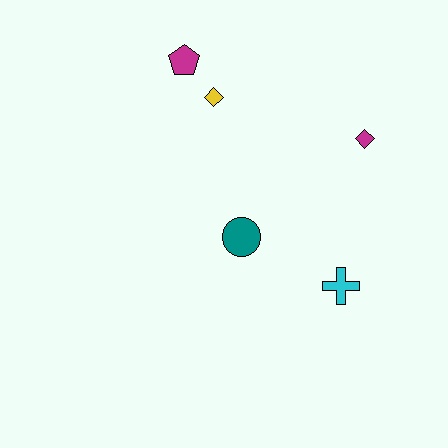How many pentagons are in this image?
There is 1 pentagon.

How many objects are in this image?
There are 5 objects.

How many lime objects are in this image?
There are no lime objects.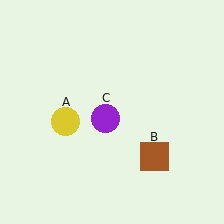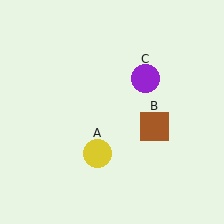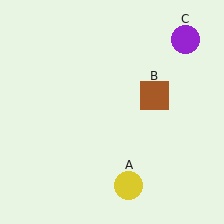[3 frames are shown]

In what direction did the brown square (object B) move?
The brown square (object B) moved up.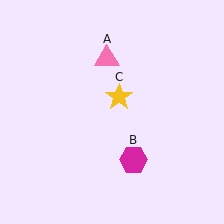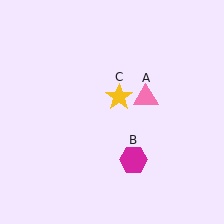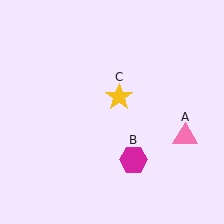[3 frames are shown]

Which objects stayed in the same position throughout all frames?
Magenta hexagon (object B) and yellow star (object C) remained stationary.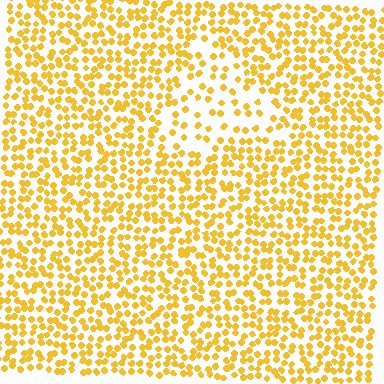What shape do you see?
I see a triangle.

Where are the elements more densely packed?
The elements are more densely packed outside the triangle boundary.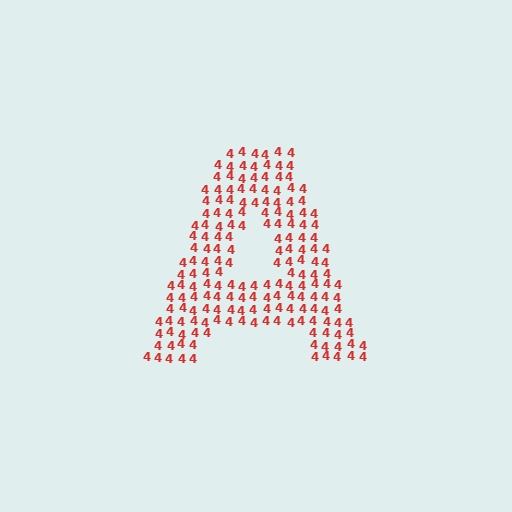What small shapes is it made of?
It is made of small digit 4's.